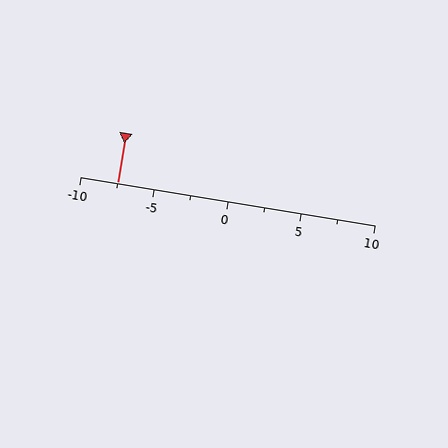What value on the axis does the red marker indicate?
The marker indicates approximately -7.5.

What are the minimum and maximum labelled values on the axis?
The axis runs from -10 to 10.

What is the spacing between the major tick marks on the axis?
The major ticks are spaced 5 apart.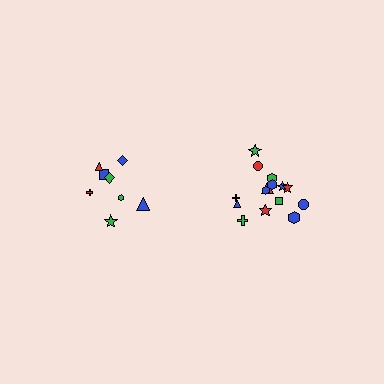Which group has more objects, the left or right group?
The right group.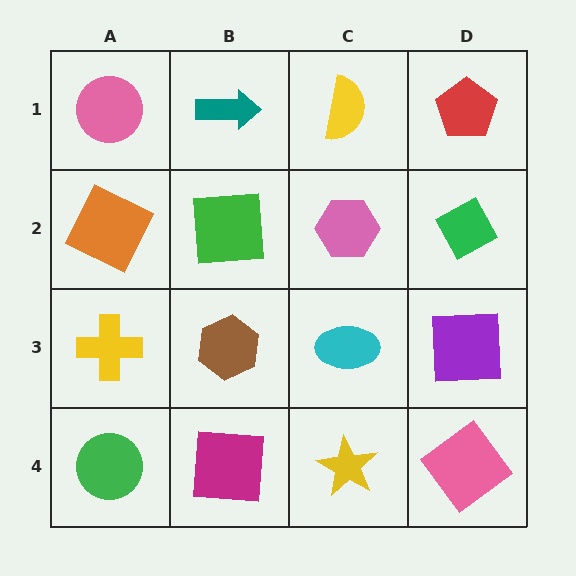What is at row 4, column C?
A yellow star.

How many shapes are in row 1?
4 shapes.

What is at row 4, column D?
A pink diamond.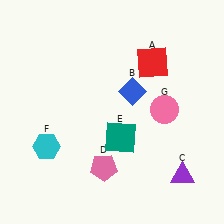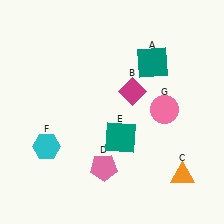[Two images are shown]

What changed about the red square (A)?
In Image 1, A is red. In Image 2, it changed to teal.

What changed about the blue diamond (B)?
In Image 1, B is blue. In Image 2, it changed to magenta.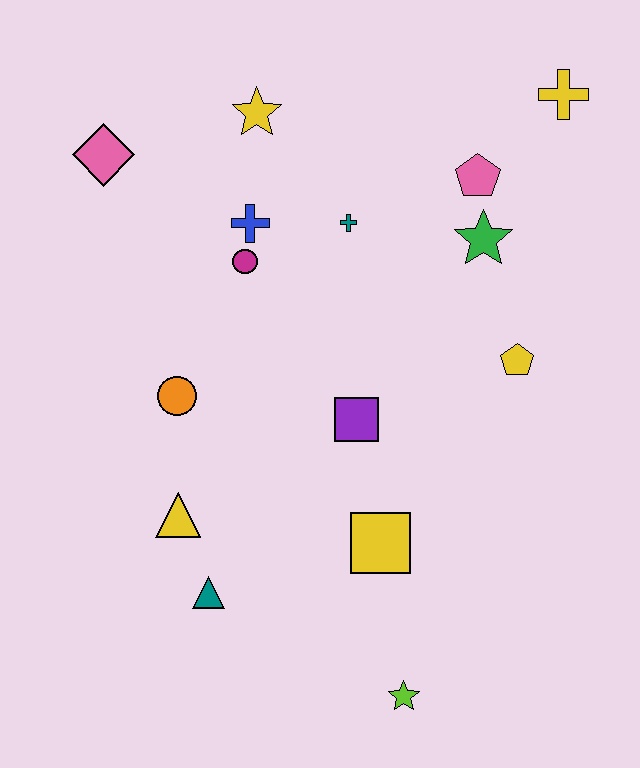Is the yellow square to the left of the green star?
Yes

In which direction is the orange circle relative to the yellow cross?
The orange circle is to the left of the yellow cross.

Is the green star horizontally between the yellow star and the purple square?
No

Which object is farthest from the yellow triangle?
The yellow cross is farthest from the yellow triangle.